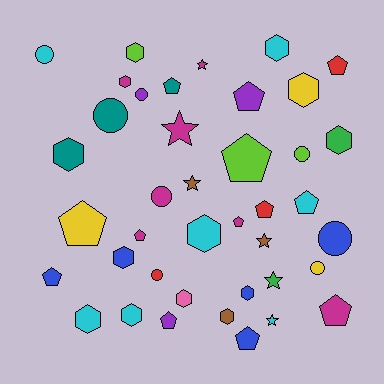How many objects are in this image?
There are 40 objects.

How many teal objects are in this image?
There are 3 teal objects.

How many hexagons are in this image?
There are 13 hexagons.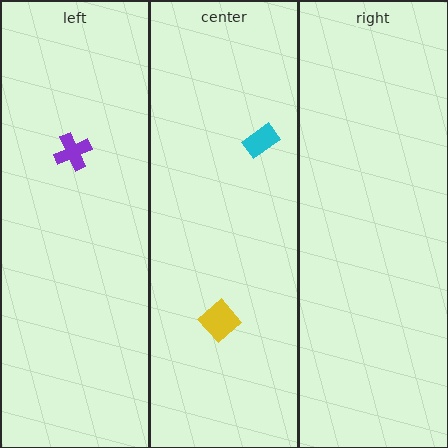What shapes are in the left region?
The purple cross.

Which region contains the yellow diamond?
The center region.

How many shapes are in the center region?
2.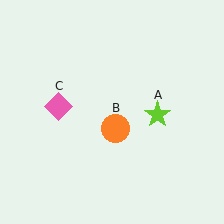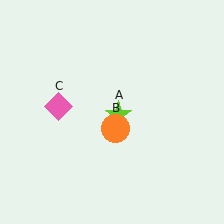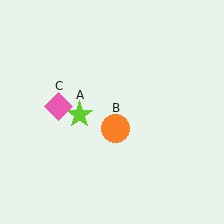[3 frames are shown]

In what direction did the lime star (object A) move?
The lime star (object A) moved left.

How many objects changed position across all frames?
1 object changed position: lime star (object A).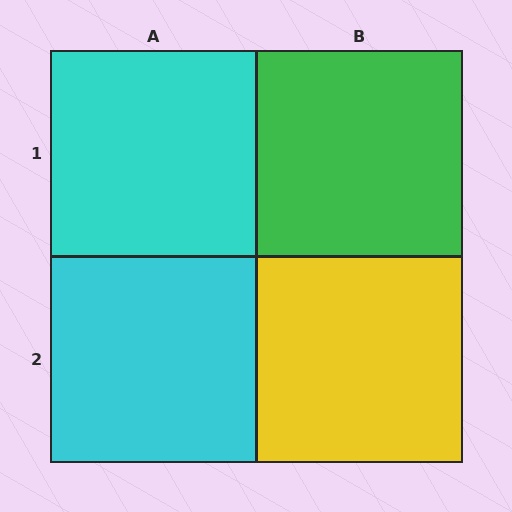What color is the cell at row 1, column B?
Green.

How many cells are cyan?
2 cells are cyan.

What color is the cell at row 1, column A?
Cyan.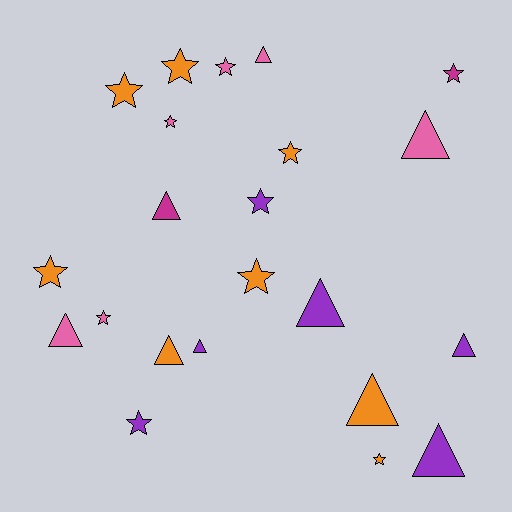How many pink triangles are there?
There are 3 pink triangles.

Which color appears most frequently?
Orange, with 8 objects.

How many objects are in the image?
There are 22 objects.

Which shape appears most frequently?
Star, with 12 objects.